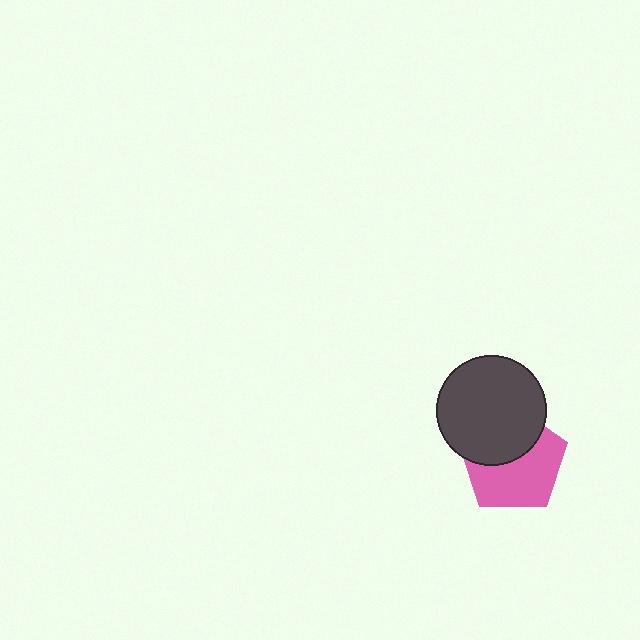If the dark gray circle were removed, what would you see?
You would see the complete pink pentagon.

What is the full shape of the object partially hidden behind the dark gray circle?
The partially hidden object is a pink pentagon.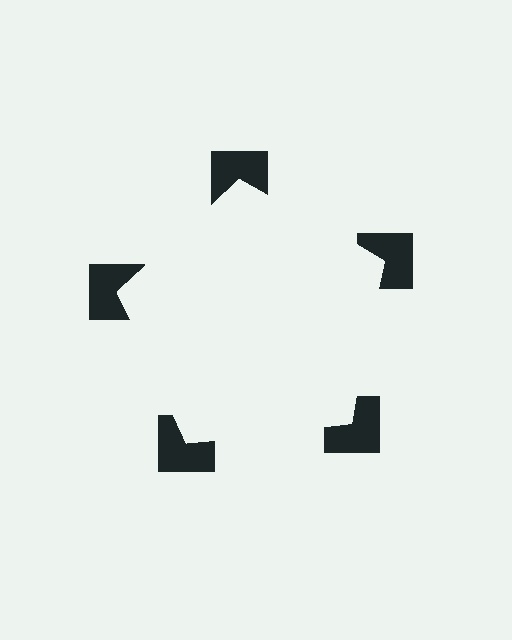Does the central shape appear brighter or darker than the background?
It typically appears slightly brighter than the background, even though no actual brightness change is drawn.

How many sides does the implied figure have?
5 sides.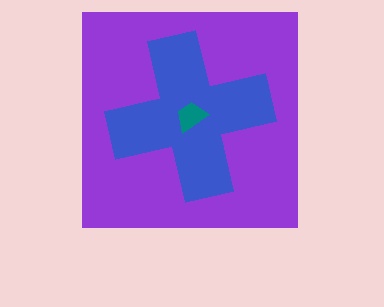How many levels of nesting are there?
3.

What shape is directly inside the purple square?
The blue cross.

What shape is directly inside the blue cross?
The teal trapezoid.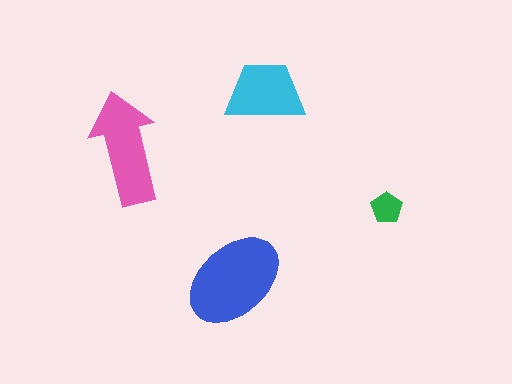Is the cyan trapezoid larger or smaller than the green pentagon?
Larger.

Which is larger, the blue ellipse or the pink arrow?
The blue ellipse.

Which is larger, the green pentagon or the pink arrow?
The pink arrow.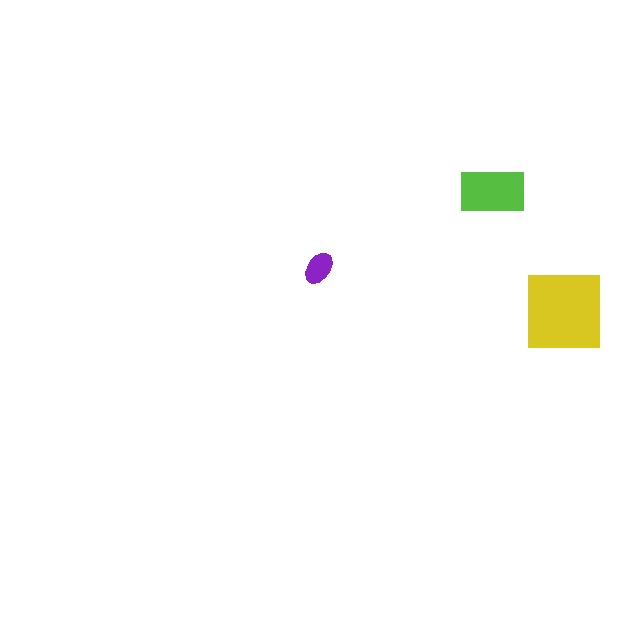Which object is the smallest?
The purple ellipse.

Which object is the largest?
The yellow square.